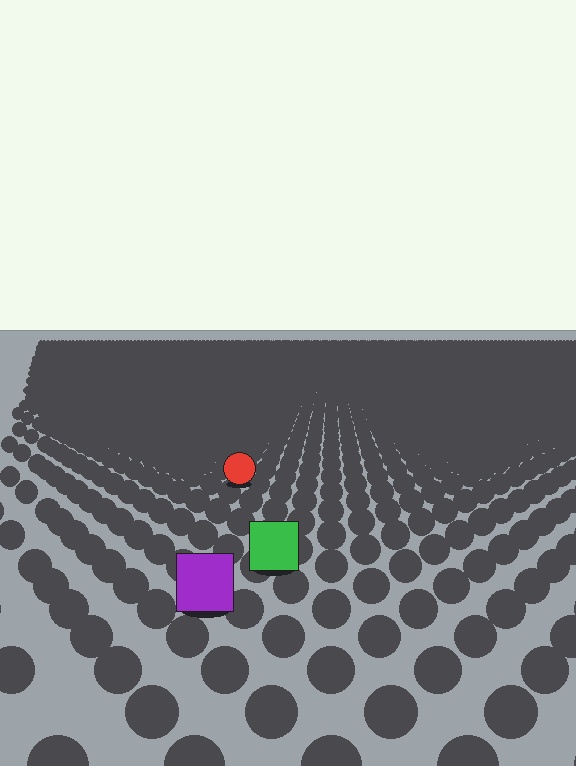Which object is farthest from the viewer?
The red circle is farthest from the viewer. It appears smaller and the ground texture around it is denser.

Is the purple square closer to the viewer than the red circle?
Yes. The purple square is closer — you can tell from the texture gradient: the ground texture is coarser near it.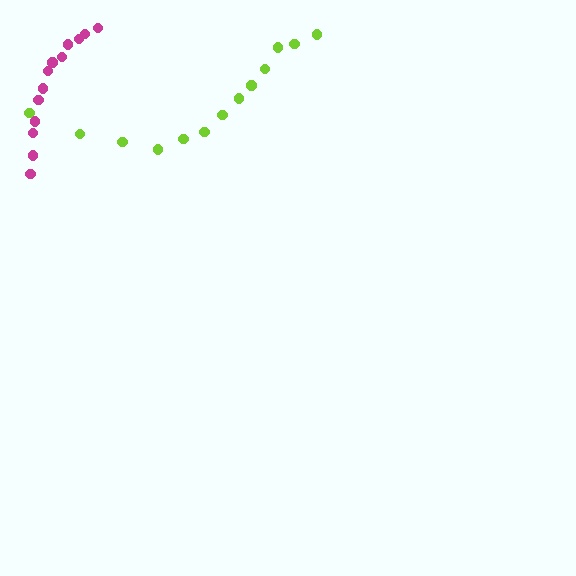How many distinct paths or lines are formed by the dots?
There are 2 distinct paths.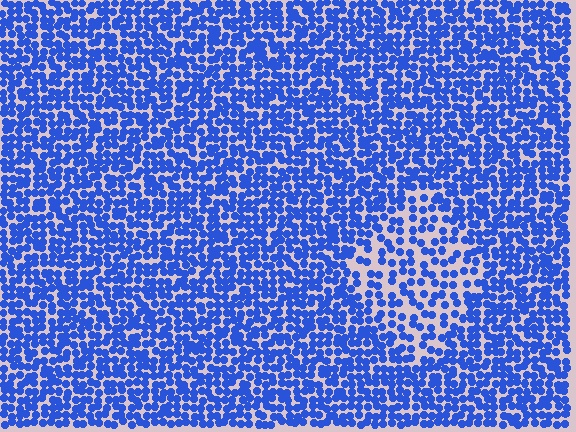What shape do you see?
I see a diamond.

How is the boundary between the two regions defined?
The boundary is defined by a change in element density (approximately 1.8x ratio). All elements are the same color, size, and shape.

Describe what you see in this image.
The image contains small blue elements arranged at two different densities. A diamond-shaped region is visible where the elements are less densely packed than the surrounding area.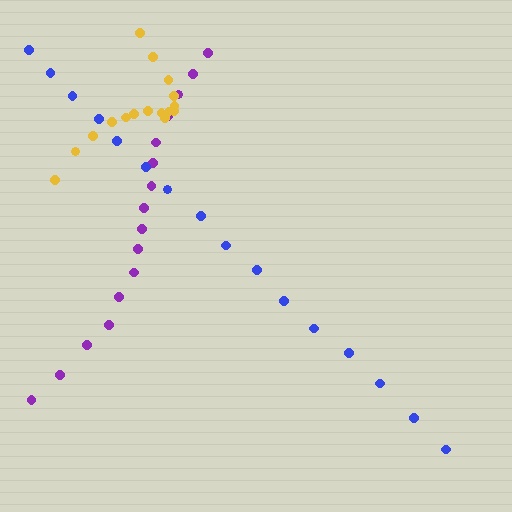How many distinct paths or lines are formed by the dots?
There are 3 distinct paths.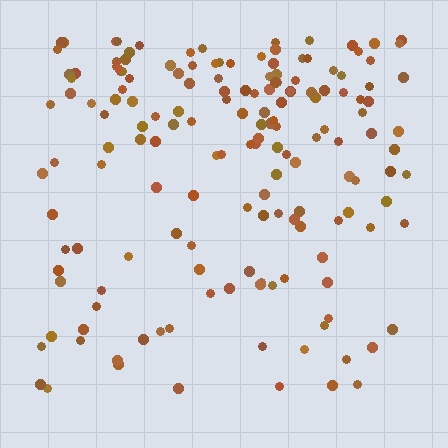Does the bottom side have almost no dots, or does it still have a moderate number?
Still a moderate number, just noticeably fewer than the top.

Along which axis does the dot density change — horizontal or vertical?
Vertical.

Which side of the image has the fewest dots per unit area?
The bottom.